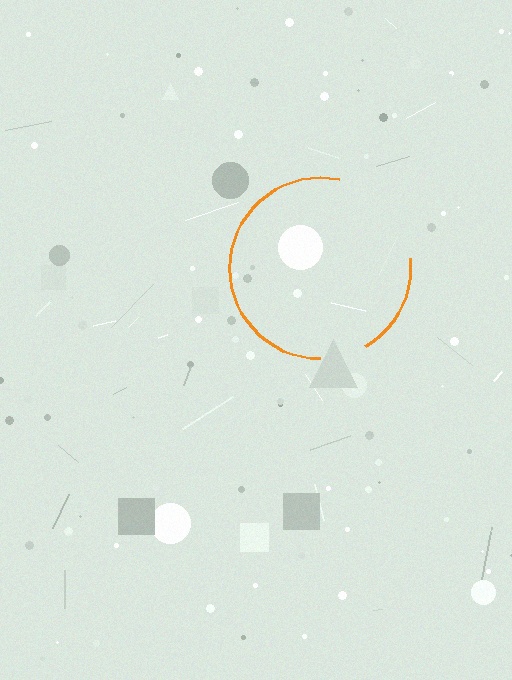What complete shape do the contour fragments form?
The contour fragments form a circle.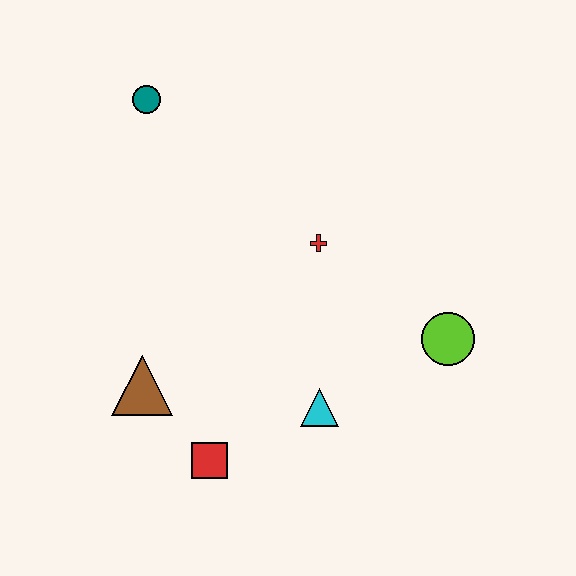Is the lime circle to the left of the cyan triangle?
No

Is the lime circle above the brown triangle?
Yes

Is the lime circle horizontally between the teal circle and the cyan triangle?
No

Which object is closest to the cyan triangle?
The red square is closest to the cyan triangle.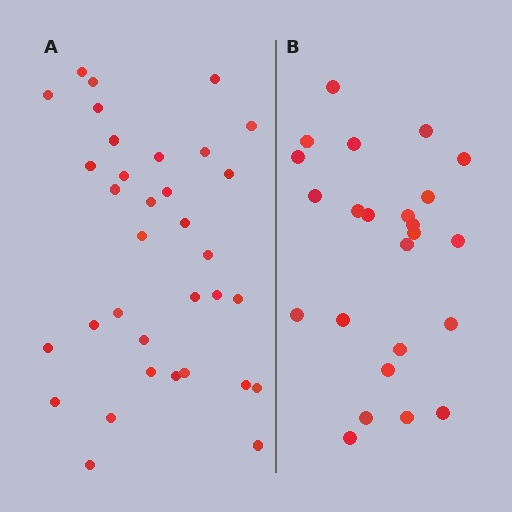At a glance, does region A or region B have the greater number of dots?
Region A (the left region) has more dots.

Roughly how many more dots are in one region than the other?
Region A has roughly 10 or so more dots than region B.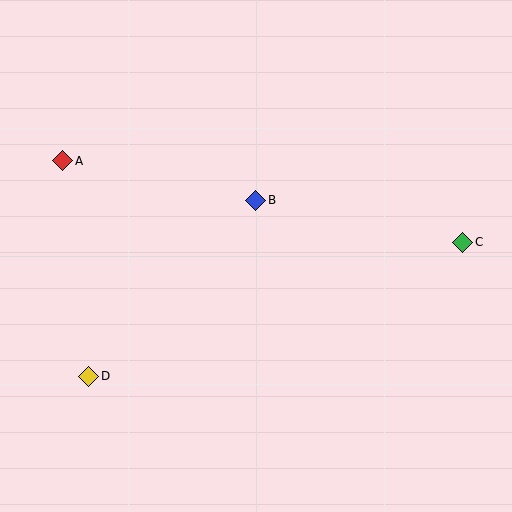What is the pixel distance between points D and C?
The distance between D and C is 397 pixels.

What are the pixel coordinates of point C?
Point C is at (463, 242).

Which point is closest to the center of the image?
Point B at (256, 200) is closest to the center.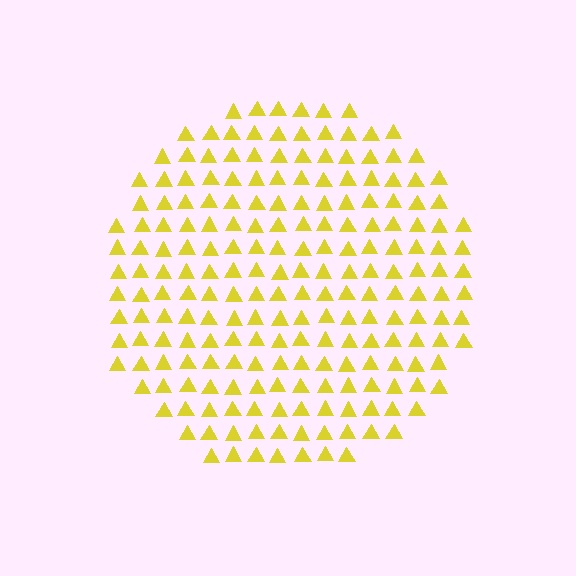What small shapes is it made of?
It is made of small triangles.